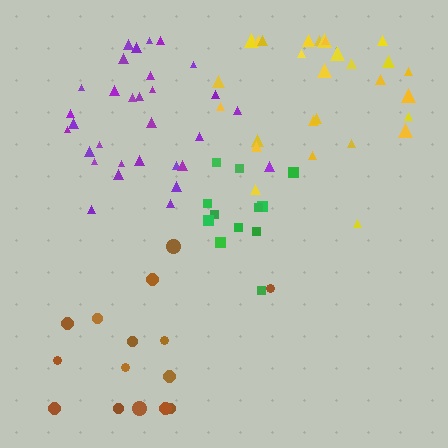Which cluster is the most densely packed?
Purple.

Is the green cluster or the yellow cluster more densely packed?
Green.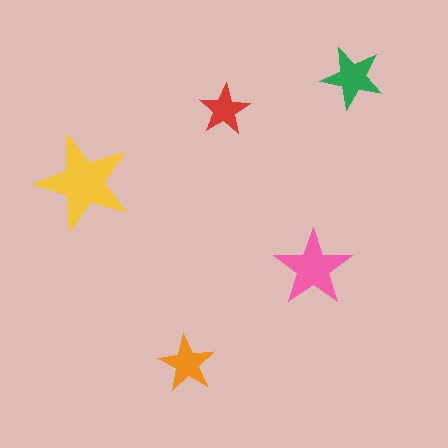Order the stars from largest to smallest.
the yellow one, the pink one, the green one, the orange one, the red one.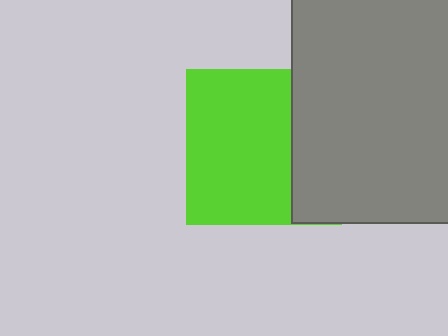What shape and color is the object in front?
The object in front is a gray rectangle.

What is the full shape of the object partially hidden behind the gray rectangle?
The partially hidden object is a lime square.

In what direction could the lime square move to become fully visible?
The lime square could move left. That would shift it out from behind the gray rectangle entirely.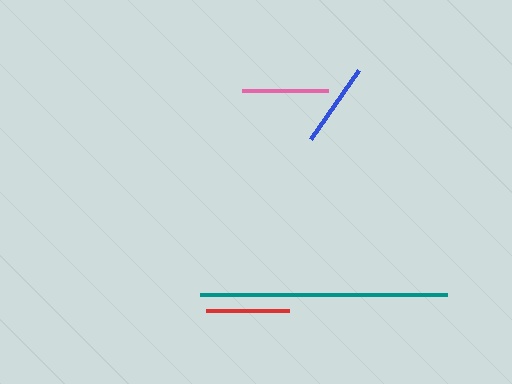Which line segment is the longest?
The teal line is the longest at approximately 247 pixels.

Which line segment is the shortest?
The red line is the shortest at approximately 83 pixels.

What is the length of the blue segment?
The blue segment is approximately 84 pixels long.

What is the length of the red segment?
The red segment is approximately 83 pixels long.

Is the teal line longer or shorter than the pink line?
The teal line is longer than the pink line.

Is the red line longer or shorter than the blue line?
The blue line is longer than the red line.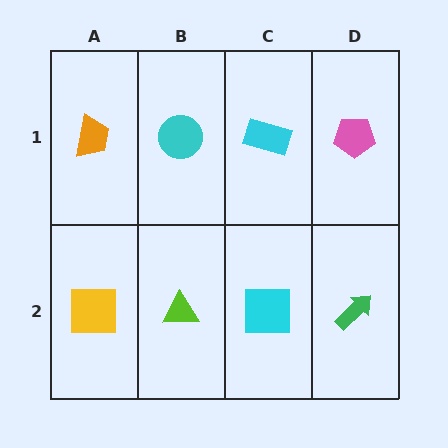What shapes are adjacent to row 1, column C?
A cyan square (row 2, column C), a cyan circle (row 1, column B), a pink pentagon (row 1, column D).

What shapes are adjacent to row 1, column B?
A lime triangle (row 2, column B), an orange trapezoid (row 1, column A), a cyan rectangle (row 1, column C).